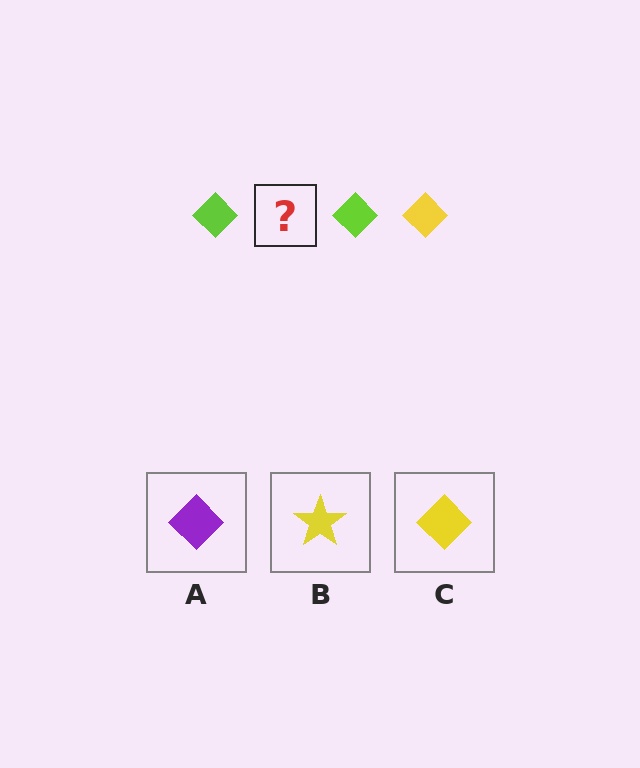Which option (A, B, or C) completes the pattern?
C.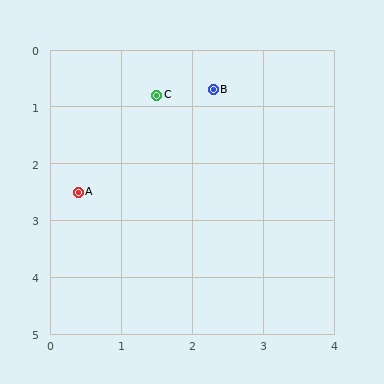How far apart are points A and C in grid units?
Points A and C are about 2.0 grid units apart.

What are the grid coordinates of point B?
Point B is at approximately (2.3, 0.7).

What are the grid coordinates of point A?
Point A is at approximately (0.4, 2.5).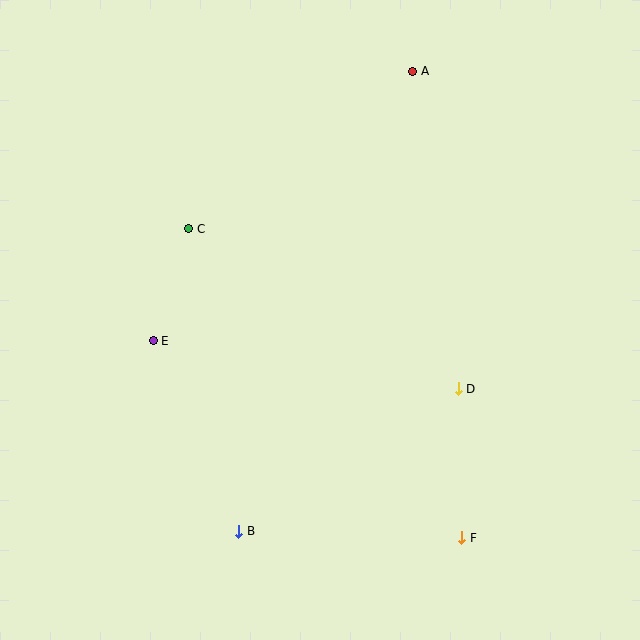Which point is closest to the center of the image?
Point D at (458, 389) is closest to the center.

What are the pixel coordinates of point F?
Point F is at (462, 538).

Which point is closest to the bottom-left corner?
Point B is closest to the bottom-left corner.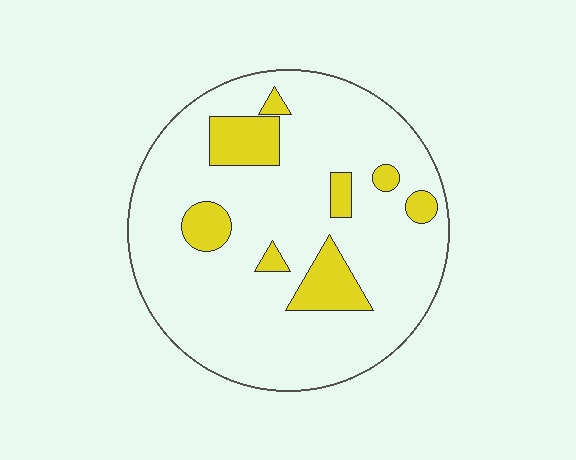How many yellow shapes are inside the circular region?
8.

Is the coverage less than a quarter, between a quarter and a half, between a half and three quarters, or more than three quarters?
Less than a quarter.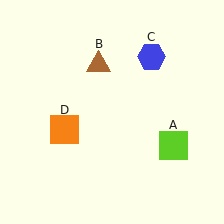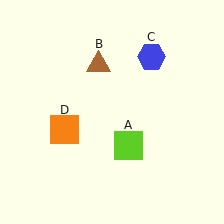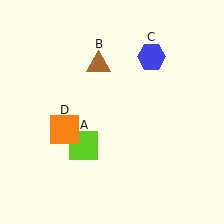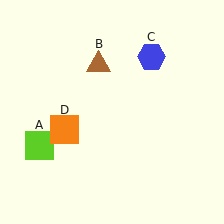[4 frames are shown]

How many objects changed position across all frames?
1 object changed position: lime square (object A).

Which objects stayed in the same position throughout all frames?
Brown triangle (object B) and blue hexagon (object C) and orange square (object D) remained stationary.